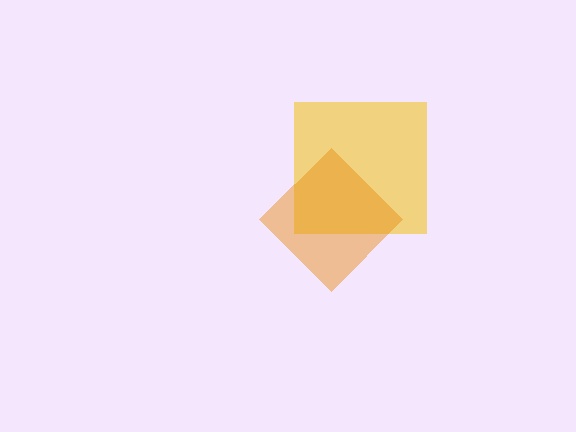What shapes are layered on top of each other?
The layered shapes are: a yellow square, an orange diamond.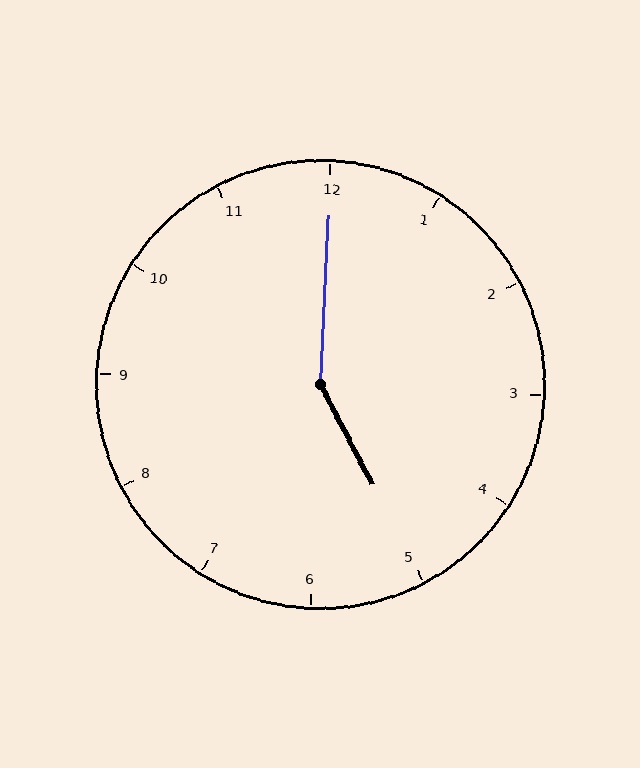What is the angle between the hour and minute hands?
Approximately 150 degrees.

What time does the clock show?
5:00.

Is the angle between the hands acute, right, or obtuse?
It is obtuse.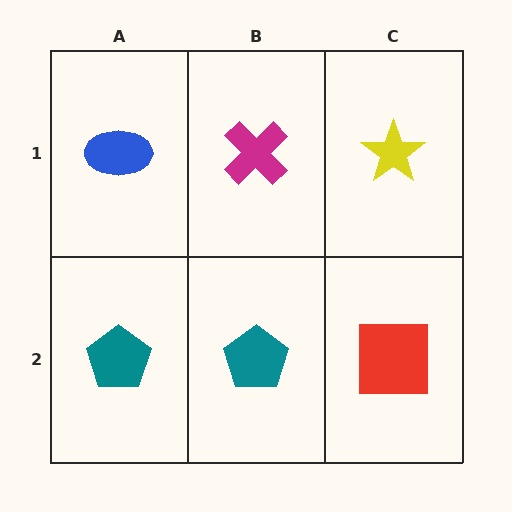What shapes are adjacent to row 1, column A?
A teal pentagon (row 2, column A), a magenta cross (row 1, column B).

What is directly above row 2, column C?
A yellow star.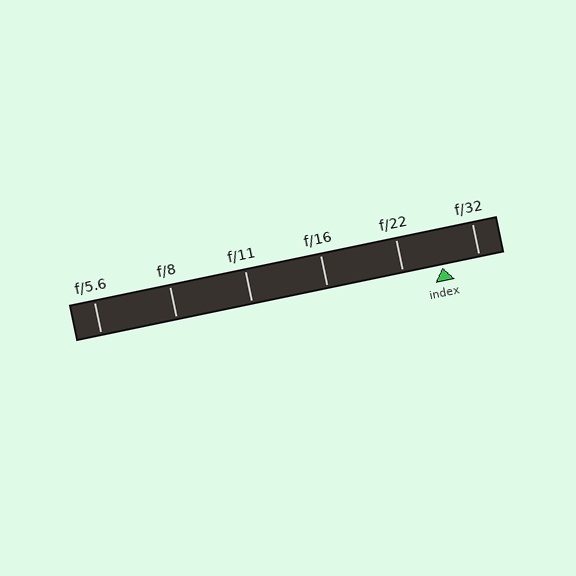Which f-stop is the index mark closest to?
The index mark is closest to f/32.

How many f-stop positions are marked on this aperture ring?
There are 6 f-stop positions marked.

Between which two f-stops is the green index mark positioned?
The index mark is between f/22 and f/32.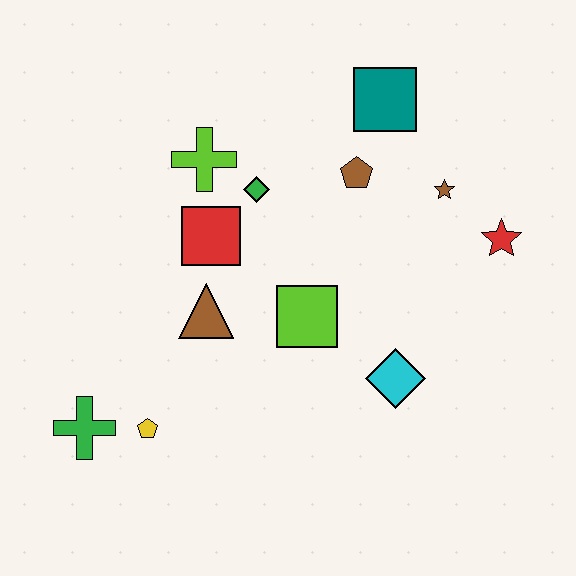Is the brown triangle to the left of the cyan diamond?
Yes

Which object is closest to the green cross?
The yellow pentagon is closest to the green cross.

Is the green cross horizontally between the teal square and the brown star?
No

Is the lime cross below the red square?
No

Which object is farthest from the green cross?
The red star is farthest from the green cross.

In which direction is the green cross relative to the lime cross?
The green cross is below the lime cross.